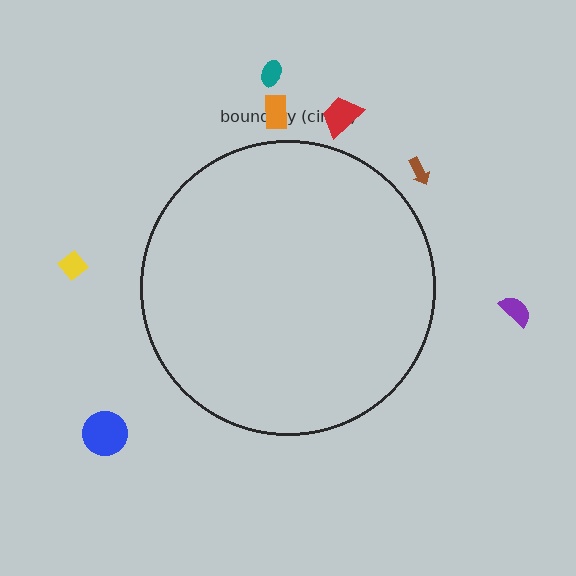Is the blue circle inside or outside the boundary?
Outside.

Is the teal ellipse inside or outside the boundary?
Outside.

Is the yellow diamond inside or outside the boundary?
Outside.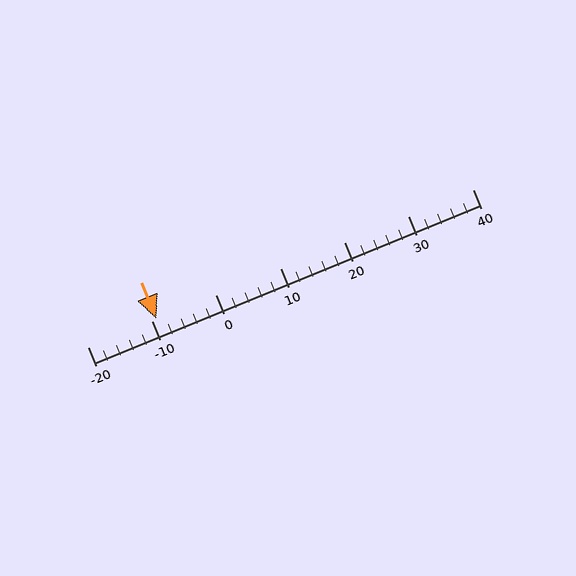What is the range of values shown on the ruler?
The ruler shows values from -20 to 40.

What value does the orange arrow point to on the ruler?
The orange arrow points to approximately -9.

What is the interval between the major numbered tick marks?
The major tick marks are spaced 10 units apart.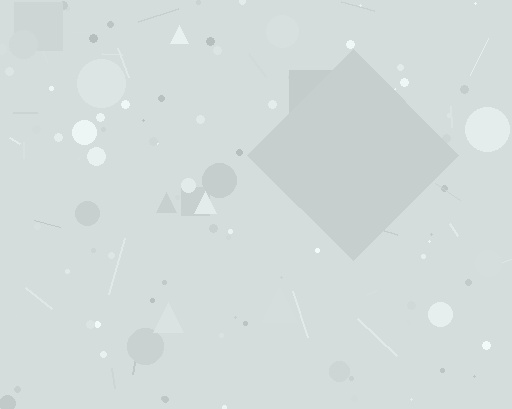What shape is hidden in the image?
A diamond is hidden in the image.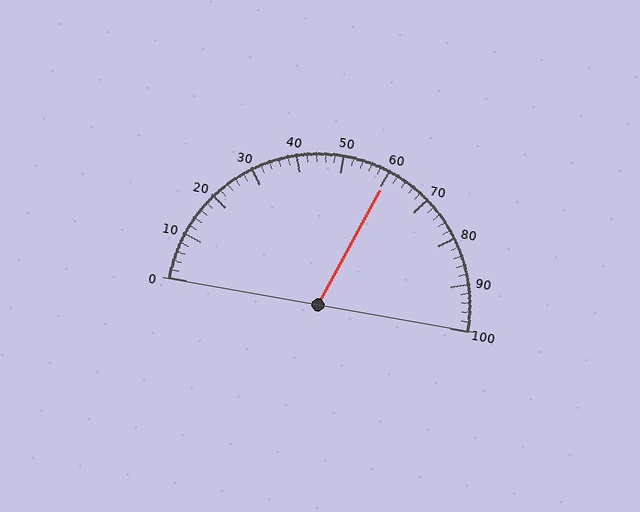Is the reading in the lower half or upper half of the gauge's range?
The reading is in the upper half of the range (0 to 100).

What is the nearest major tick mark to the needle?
The nearest major tick mark is 60.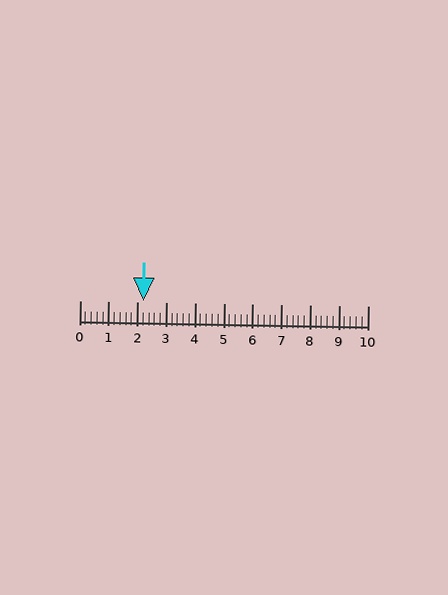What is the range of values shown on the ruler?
The ruler shows values from 0 to 10.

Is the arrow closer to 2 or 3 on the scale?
The arrow is closer to 2.